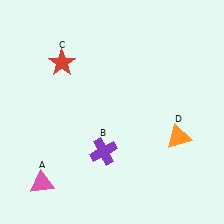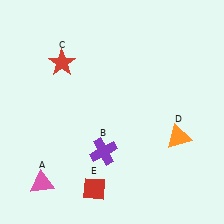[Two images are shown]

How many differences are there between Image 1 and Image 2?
There is 1 difference between the two images.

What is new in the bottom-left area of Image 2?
A red diamond (E) was added in the bottom-left area of Image 2.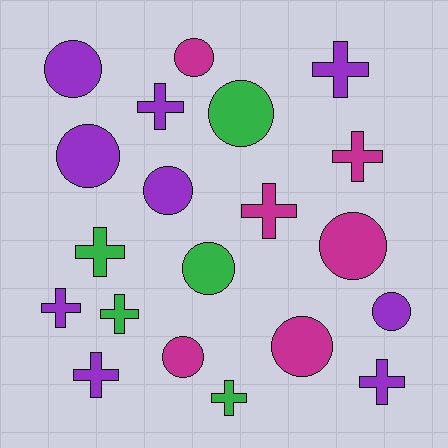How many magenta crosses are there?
There are 2 magenta crosses.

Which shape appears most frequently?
Circle, with 10 objects.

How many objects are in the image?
There are 20 objects.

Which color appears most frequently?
Purple, with 9 objects.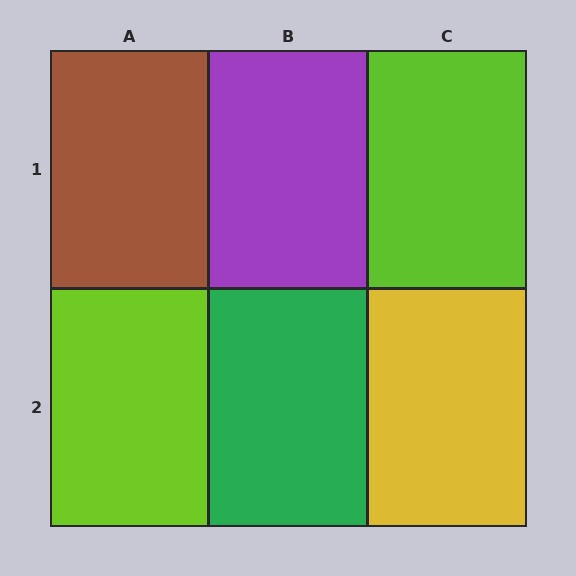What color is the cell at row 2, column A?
Lime.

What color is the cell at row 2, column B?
Green.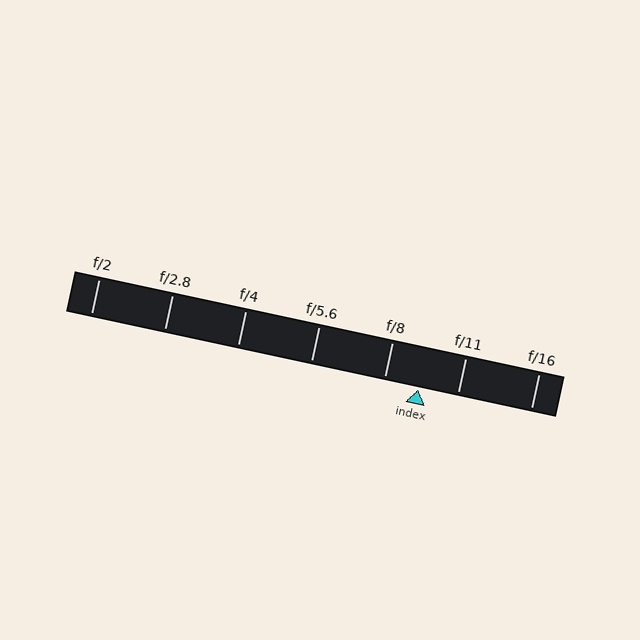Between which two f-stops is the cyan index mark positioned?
The index mark is between f/8 and f/11.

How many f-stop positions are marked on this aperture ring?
There are 7 f-stop positions marked.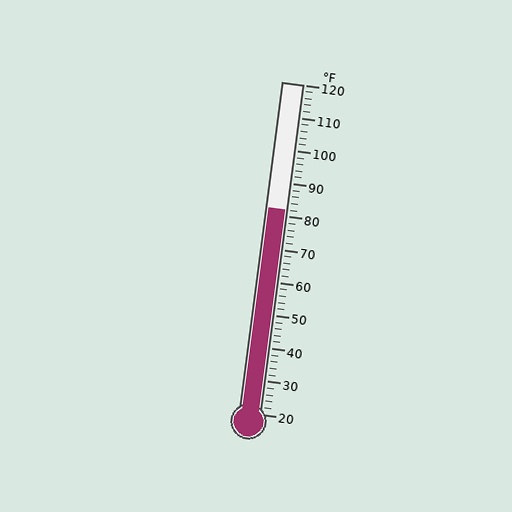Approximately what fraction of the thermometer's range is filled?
The thermometer is filled to approximately 60% of its range.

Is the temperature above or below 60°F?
The temperature is above 60°F.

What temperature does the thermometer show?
The thermometer shows approximately 82°F.